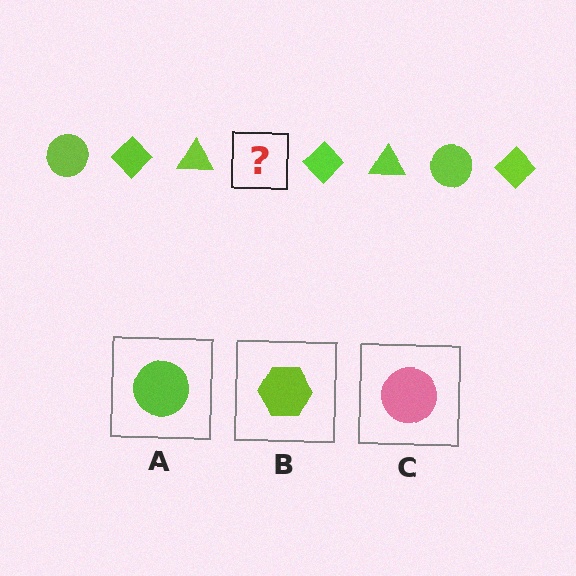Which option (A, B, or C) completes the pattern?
A.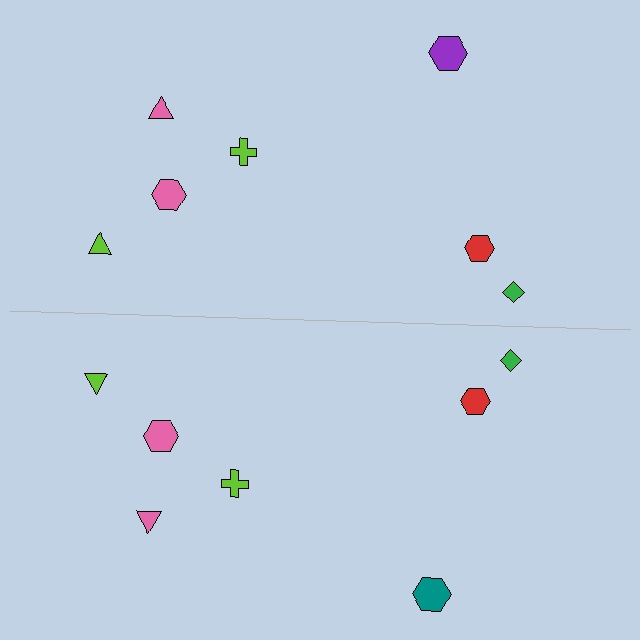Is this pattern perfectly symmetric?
No, the pattern is not perfectly symmetric. The teal hexagon on the bottom side breaks the symmetry — its mirror counterpart is purple.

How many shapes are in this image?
There are 14 shapes in this image.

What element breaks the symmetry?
The teal hexagon on the bottom side breaks the symmetry — its mirror counterpart is purple.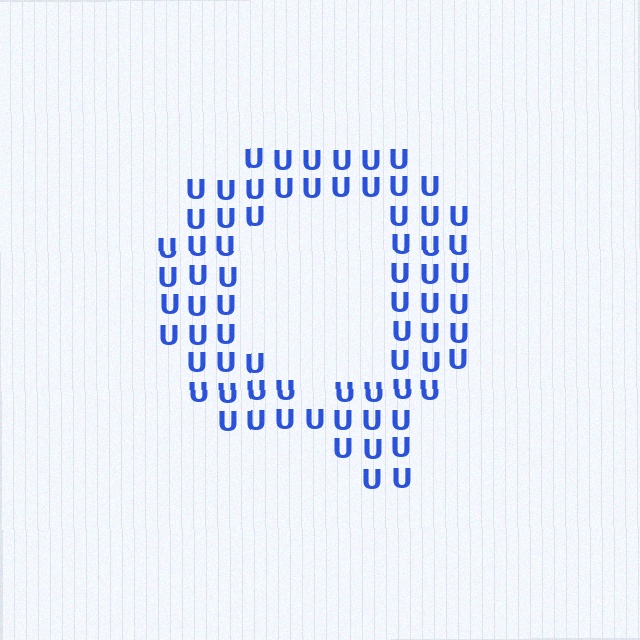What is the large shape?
The large shape is the letter Q.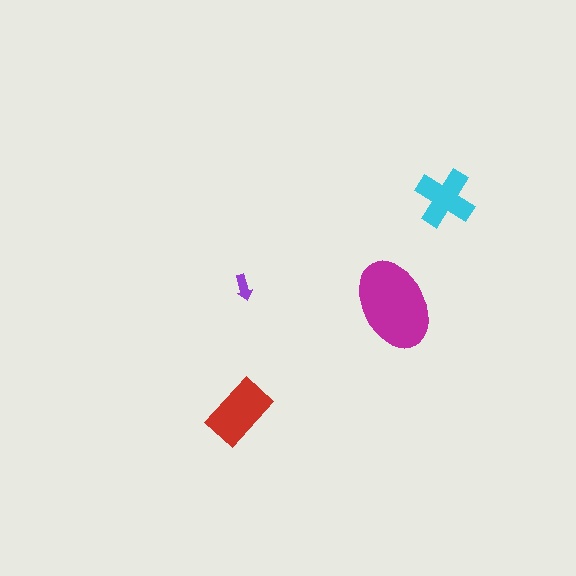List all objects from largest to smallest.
The magenta ellipse, the red rectangle, the cyan cross, the purple arrow.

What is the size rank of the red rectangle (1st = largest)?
2nd.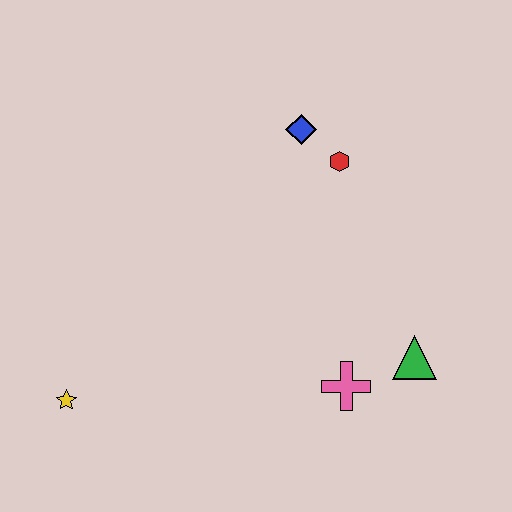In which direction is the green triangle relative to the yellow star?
The green triangle is to the right of the yellow star.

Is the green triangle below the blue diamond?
Yes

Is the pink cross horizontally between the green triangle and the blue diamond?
Yes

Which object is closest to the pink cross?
The green triangle is closest to the pink cross.